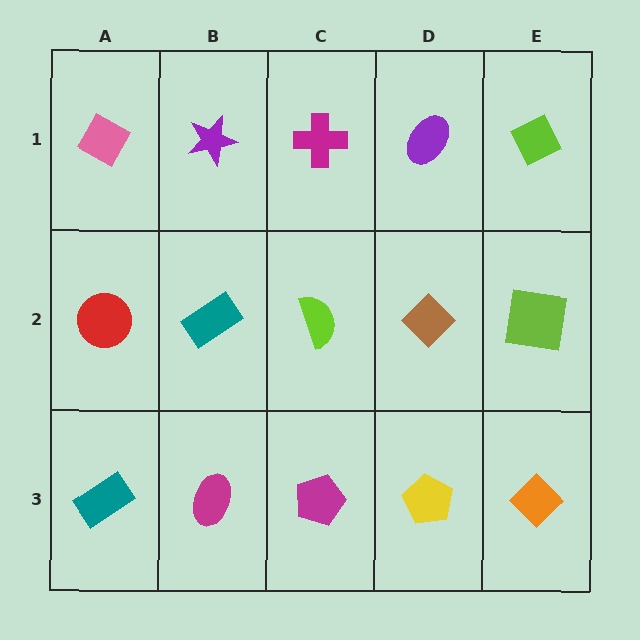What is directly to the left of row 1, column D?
A magenta cross.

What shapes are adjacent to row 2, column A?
A pink diamond (row 1, column A), a teal rectangle (row 3, column A), a teal rectangle (row 2, column B).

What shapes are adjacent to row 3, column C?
A lime semicircle (row 2, column C), a magenta ellipse (row 3, column B), a yellow pentagon (row 3, column D).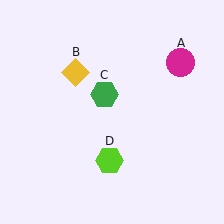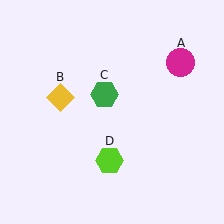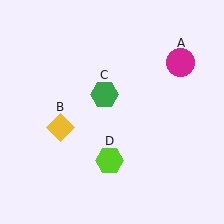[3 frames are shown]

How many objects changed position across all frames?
1 object changed position: yellow diamond (object B).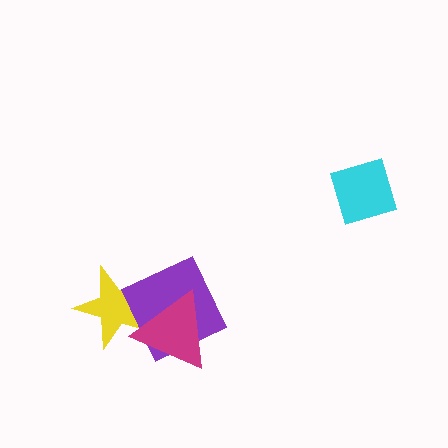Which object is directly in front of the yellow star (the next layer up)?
The purple square is directly in front of the yellow star.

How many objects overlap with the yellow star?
2 objects overlap with the yellow star.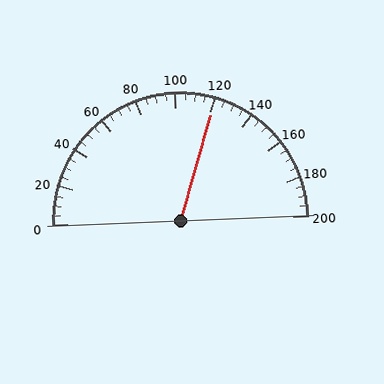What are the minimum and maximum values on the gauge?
The gauge ranges from 0 to 200.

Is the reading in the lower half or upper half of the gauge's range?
The reading is in the upper half of the range (0 to 200).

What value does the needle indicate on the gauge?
The needle indicates approximately 120.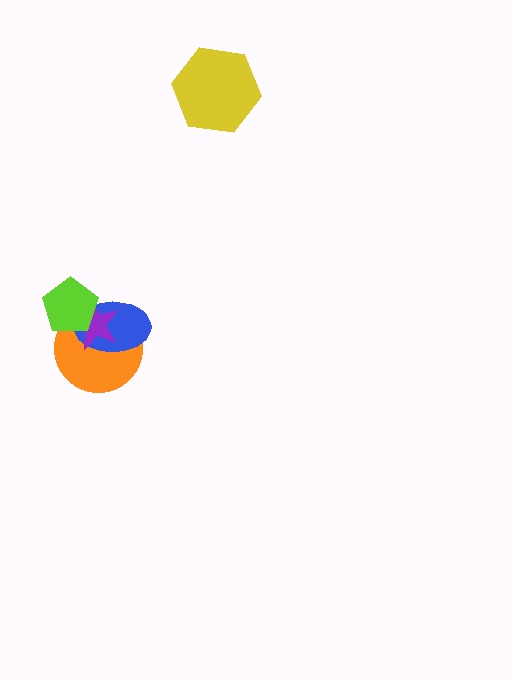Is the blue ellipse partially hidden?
Yes, it is partially covered by another shape.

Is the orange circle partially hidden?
Yes, it is partially covered by another shape.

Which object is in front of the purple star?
The lime pentagon is in front of the purple star.